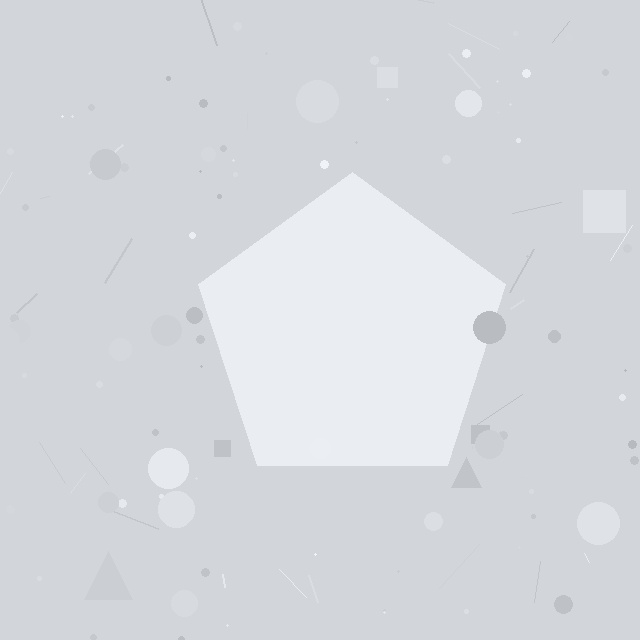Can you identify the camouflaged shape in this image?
The camouflaged shape is a pentagon.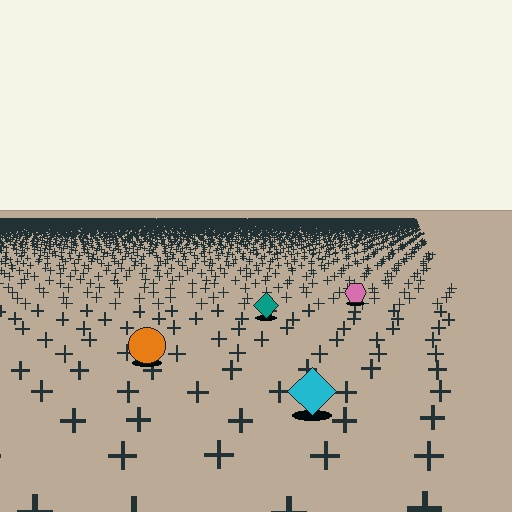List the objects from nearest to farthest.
From nearest to farthest: the cyan diamond, the orange circle, the teal diamond, the pink hexagon.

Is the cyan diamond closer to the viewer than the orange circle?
Yes. The cyan diamond is closer — you can tell from the texture gradient: the ground texture is coarser near it.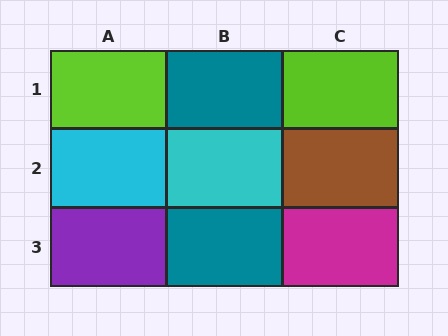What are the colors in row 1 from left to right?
Lime, teal, lime.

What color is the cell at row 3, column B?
Teal.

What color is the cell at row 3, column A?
Purple.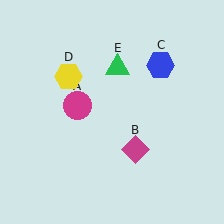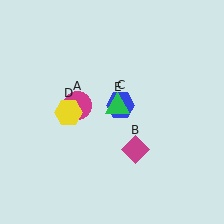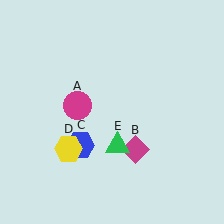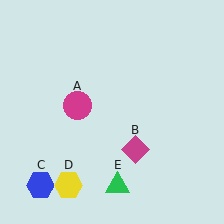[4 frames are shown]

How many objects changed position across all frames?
3 objects changed position: blue hexagon (object C), yellow hexagon (object D), green triangle (object E).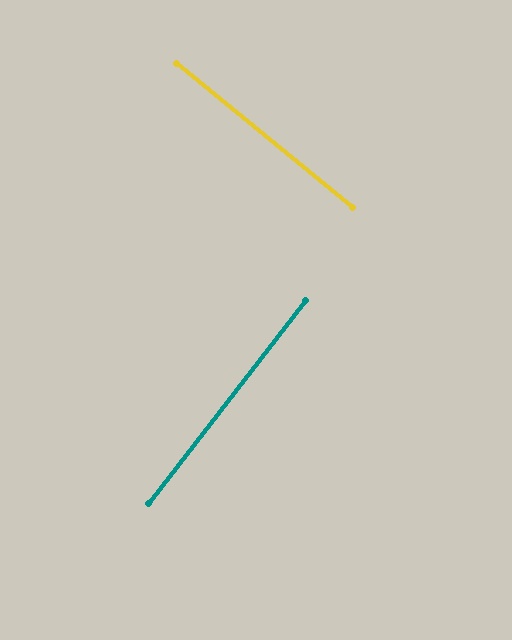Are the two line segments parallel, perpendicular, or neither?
Perpendicular — they meet at approximately 88°.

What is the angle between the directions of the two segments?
Approximately 88 degrees.